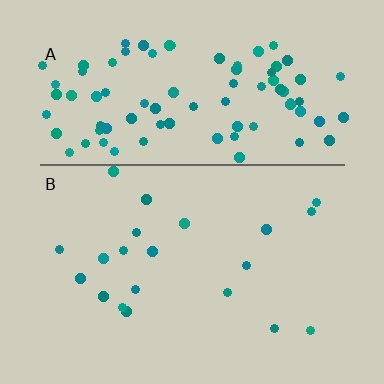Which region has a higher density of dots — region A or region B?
A (the top).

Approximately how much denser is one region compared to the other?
Approximately 4.4× — region A over region B.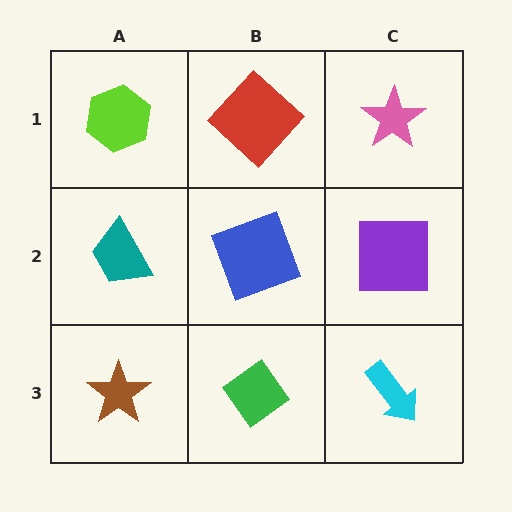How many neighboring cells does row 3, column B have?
3.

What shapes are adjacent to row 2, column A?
A lime hexagon (row 1, column A), a brown star (row 3, column A), a blue square (row 2, column B).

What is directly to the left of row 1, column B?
A lime hexagon.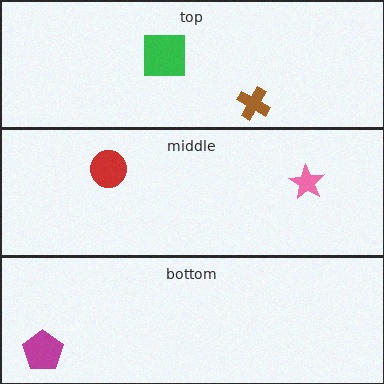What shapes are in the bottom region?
The magenta pentagon.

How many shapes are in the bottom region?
1.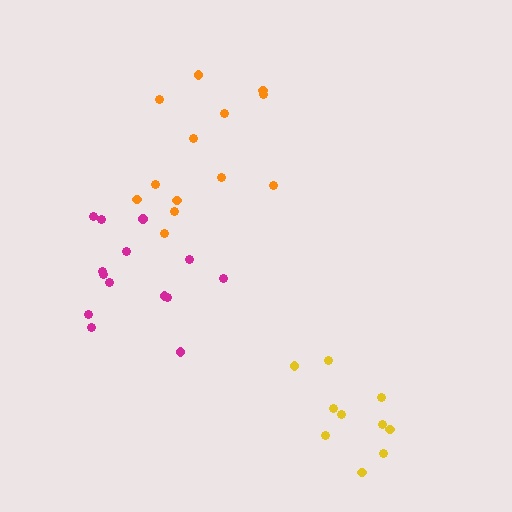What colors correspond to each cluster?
The clusters are colored: magenta, orange, yellow.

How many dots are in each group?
Group 1: 14 dots, Group 2: 13 dots, Group 3: 10 dots (37 total).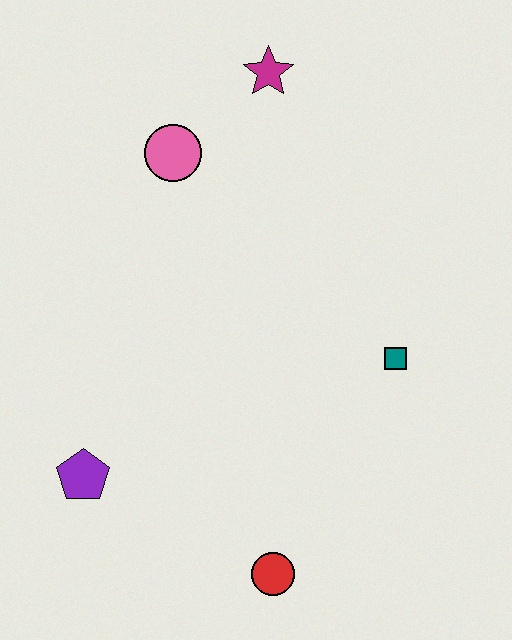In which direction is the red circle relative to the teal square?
The red circle is below the teal square.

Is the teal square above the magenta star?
No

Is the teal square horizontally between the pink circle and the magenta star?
No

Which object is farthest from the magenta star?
The red circle is farthest from the magenta star.